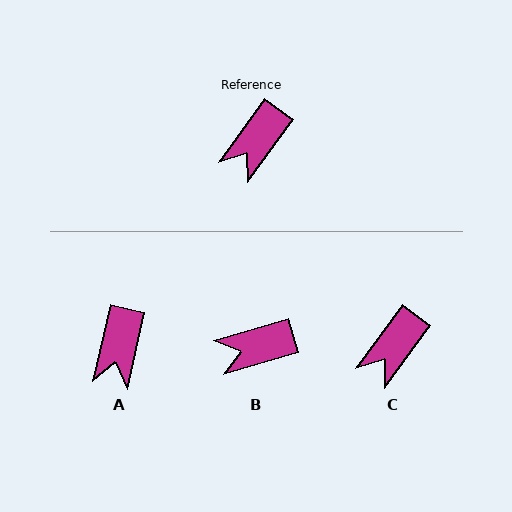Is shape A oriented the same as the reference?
No, it is off by about 23 degrees.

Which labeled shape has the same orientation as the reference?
C.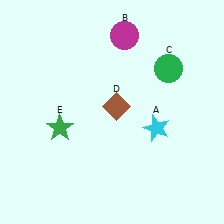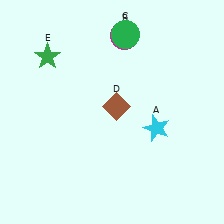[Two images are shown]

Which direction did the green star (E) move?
The green star (E) moved up.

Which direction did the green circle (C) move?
The green circle (C) moved left.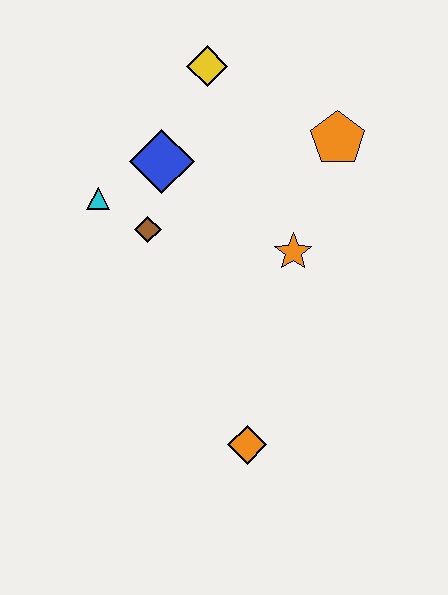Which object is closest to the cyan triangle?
The brown diamond is closest to the cyan triangle.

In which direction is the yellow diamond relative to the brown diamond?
The yellow diamond is above the brown diamond.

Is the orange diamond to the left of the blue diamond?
No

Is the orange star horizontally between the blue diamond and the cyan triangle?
No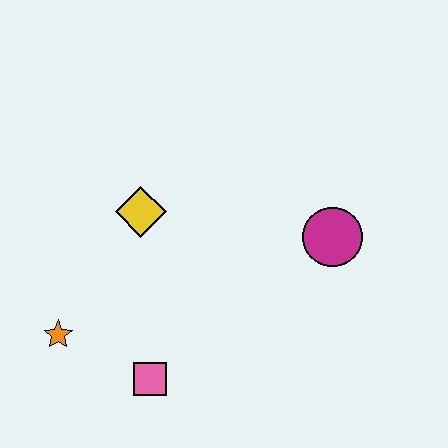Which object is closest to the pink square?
The orange star is closest to the pink square.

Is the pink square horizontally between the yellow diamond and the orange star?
No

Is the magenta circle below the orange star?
No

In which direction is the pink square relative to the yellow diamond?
The pink square is below the yellow diamond.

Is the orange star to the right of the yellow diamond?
No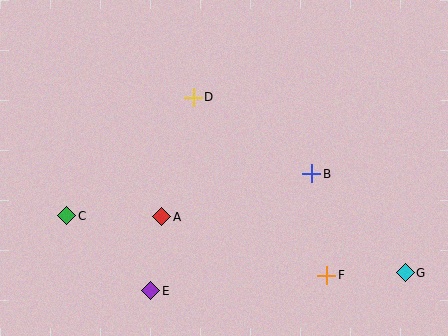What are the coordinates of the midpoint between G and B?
The midpoint between G and B is at (358, 223).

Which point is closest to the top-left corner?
Point D is closest to the top-left corner.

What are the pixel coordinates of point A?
Point A is at (162, 217).